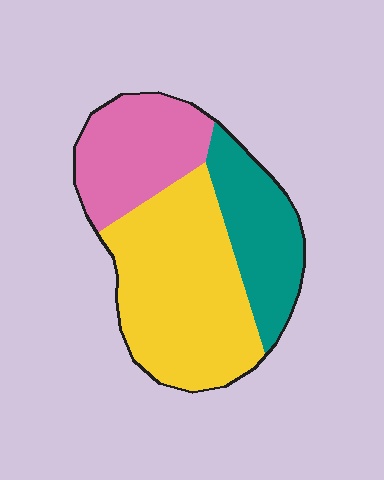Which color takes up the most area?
Yellow, at roughly 50%.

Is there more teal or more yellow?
Yellow.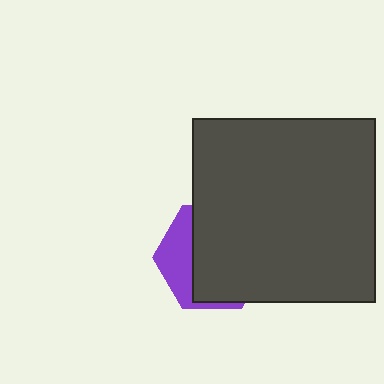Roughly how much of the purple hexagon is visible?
A small part of it is visible (roughly 30%).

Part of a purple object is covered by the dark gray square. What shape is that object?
It is a hexagon.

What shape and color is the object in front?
The object in front is a dark gray square.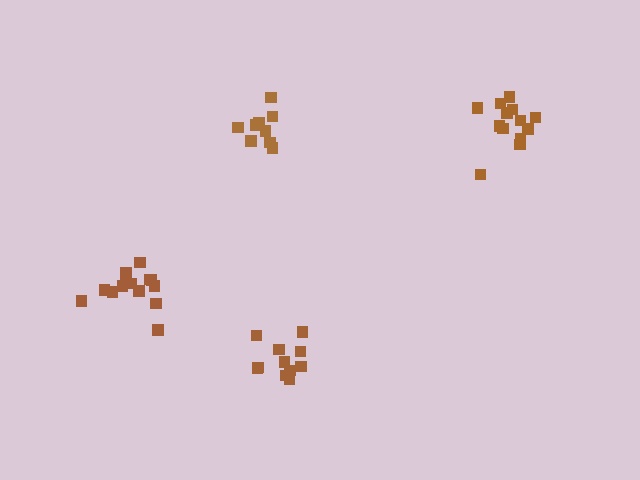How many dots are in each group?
Group 1: 9 dots, Group 2: 14 dots, Group 3: 11 dots, Group 4: 13 dots (47 total).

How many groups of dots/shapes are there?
There are 4 groups.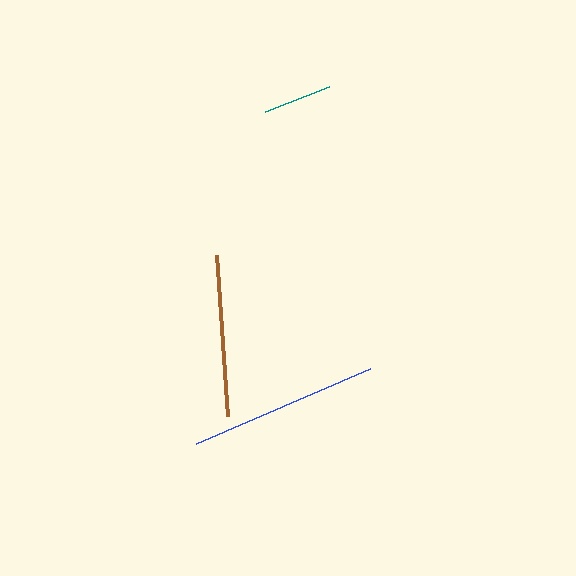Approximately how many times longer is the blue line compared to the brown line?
The blue line is approximately 1.2 times the length of the brown line.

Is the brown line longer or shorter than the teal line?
The brown line is longer than the teal line.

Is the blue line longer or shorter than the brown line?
The blue line is longer than the brown line.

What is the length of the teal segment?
The teal segment is approximately 68 pixels long.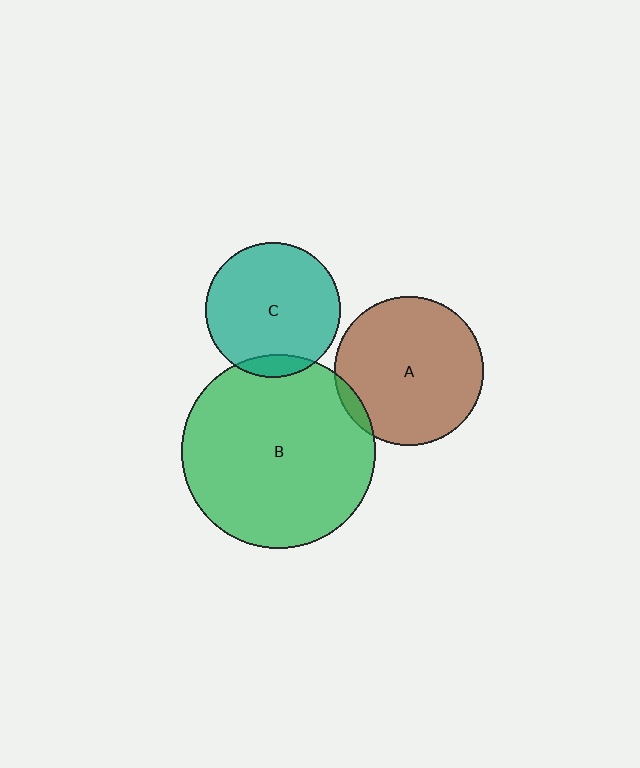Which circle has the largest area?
Circle B (green).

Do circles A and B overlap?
Yes.